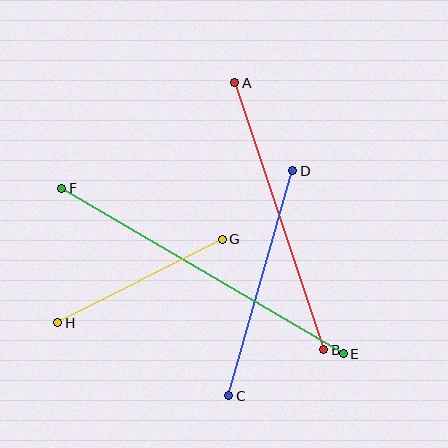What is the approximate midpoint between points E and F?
The midpoint is at approximately (203, 271) pixels.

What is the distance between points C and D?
The distance is approximately 234 pixels.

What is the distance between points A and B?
The distance is approximately 281 pixels.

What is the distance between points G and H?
The distance is approximately 184 pixels.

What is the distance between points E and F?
The distance is approximately 327 pixels.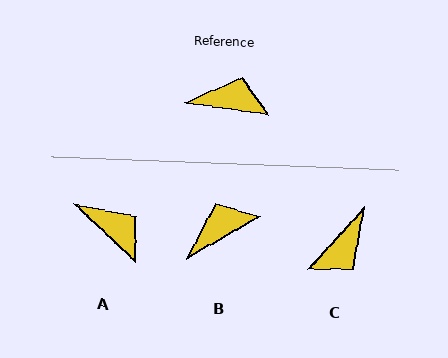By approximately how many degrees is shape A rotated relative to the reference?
Approximately 35 degrees clockwise.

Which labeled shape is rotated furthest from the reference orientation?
C, about 124 degrees away.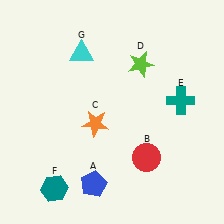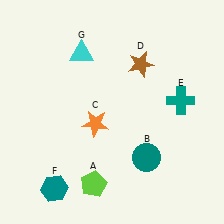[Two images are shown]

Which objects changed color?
A changed from blue to lime. B changed from red to teal. D changed from lime to brown.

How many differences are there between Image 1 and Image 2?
There are 3 differences between the two images.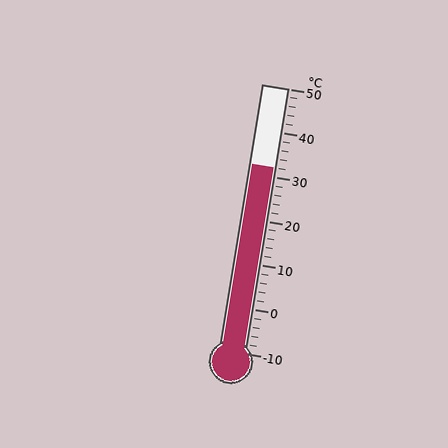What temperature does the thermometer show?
The thermometer shows approximately 32°C.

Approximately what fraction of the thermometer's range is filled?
The thermometer is filled to approximately 70% of its range.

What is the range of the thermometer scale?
The thermometer scale ranges from -10°C to 50°C.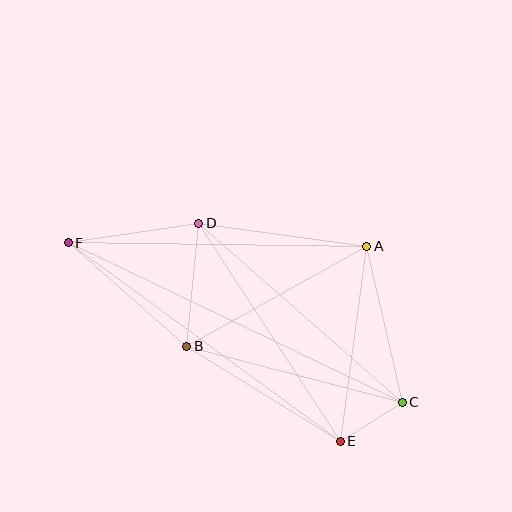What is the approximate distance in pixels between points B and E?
The distance between B and E is approximately 181 pixels.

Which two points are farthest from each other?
Points C and F are farthest from each other.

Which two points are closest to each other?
Points C and E are closest to each other.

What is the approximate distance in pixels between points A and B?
The distance between A and B is approximately 206 pixels.